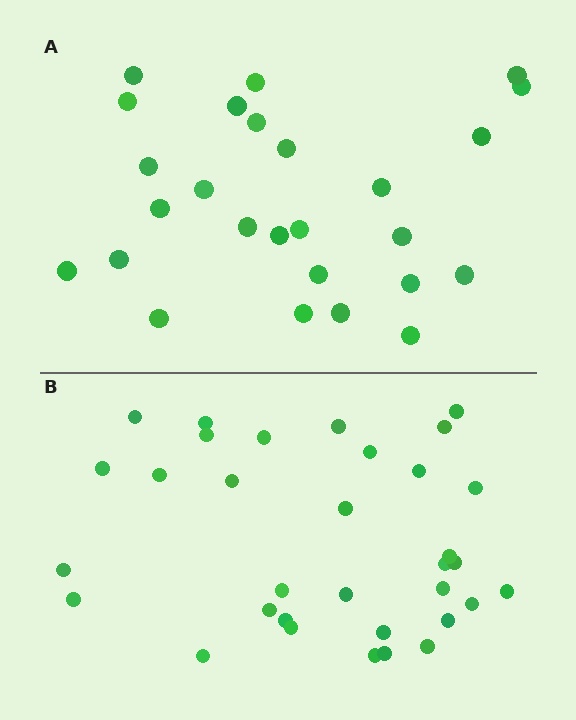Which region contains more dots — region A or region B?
Region B (the bottom region) has more dots.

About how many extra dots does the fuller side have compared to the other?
Region B has roughly 8 or so more dots than region A.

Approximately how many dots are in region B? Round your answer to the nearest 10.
About 30 dots. (The exact count is 33, which rounds to 30.)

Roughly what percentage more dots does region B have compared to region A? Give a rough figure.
About 25% more.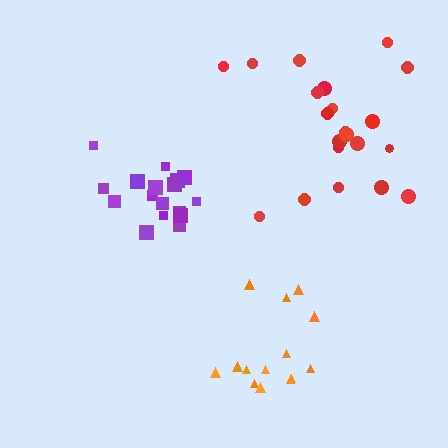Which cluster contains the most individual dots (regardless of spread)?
Red (22).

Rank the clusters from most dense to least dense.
purple, red, orange.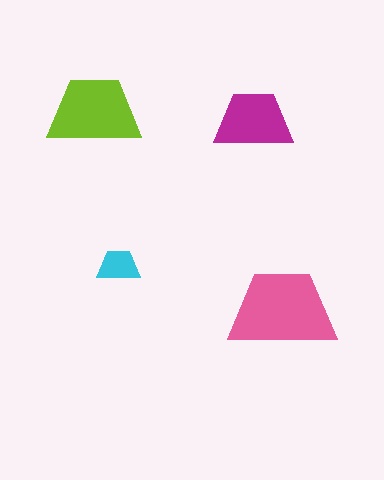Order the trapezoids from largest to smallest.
the pink one, the lime one, the magenta one, the cyan one.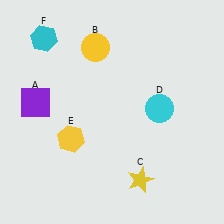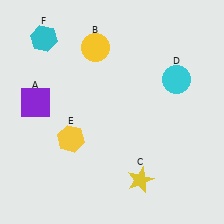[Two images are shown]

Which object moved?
The cyan circle (D) moved up.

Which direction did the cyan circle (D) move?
The cyan circle (D) moved up.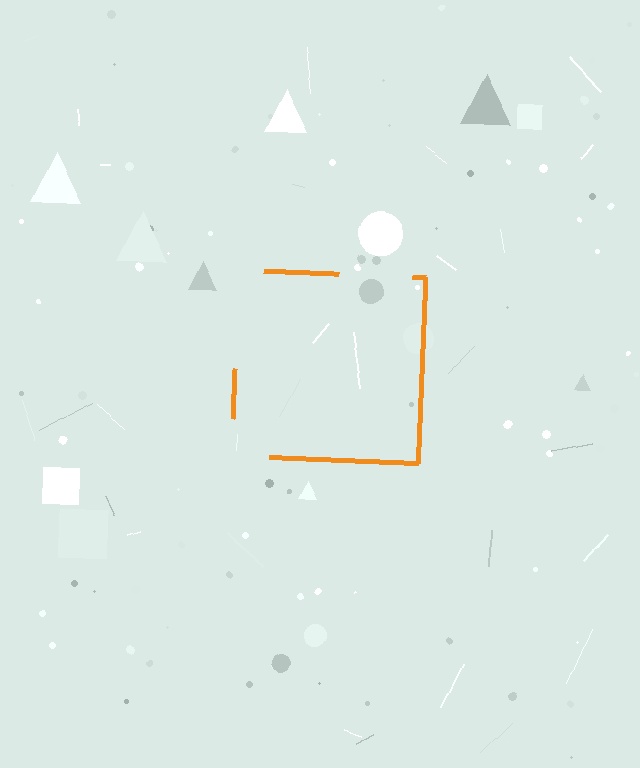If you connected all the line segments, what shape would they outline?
They would outline a square.